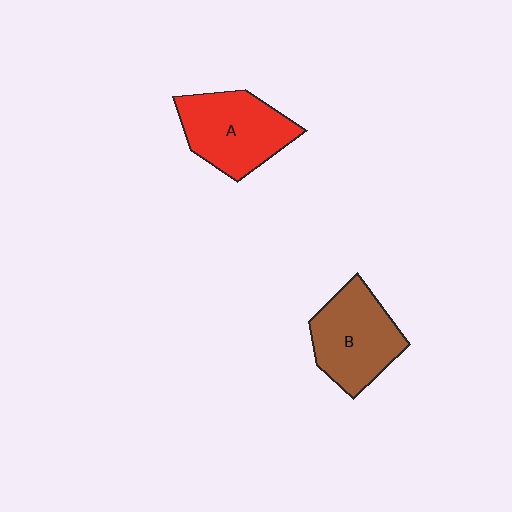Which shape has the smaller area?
Shape B (brown).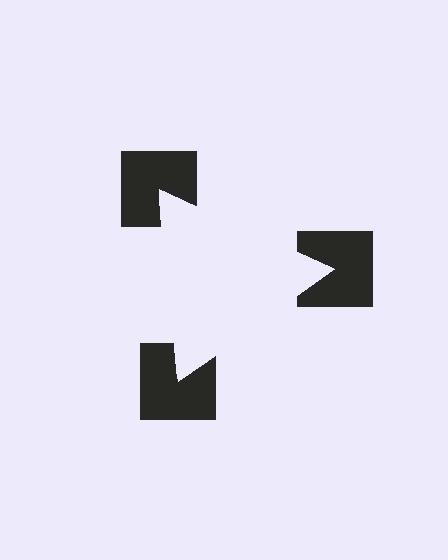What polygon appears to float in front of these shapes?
An illusory triangle — its edges are inferred from the aligned wedge cuts in the notched squares, not physically drawn.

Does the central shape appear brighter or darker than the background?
It typically appears slightly brighter than the background, even though no actual brightness change is drawn.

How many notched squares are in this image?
There are 3 — one at each vertex of the illusory triangle.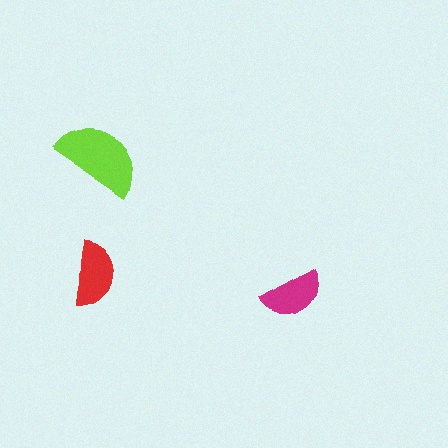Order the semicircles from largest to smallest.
the lime one, the red one, the magenta one.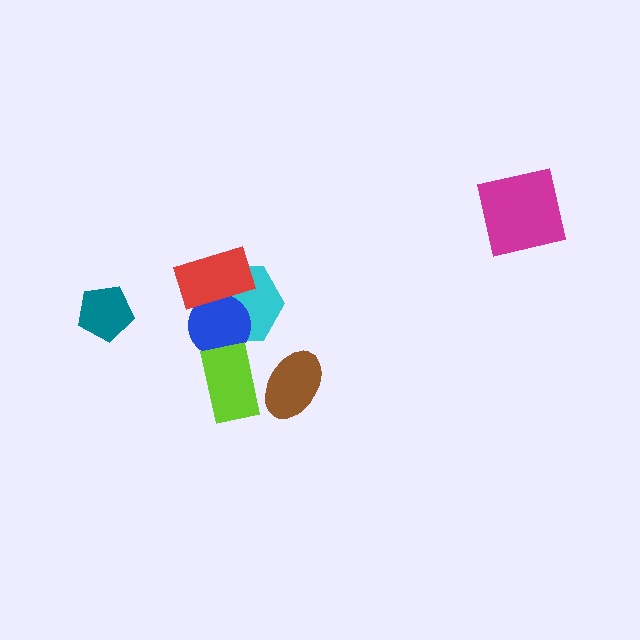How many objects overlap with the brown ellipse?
1 object overlaps with the brown ellipse.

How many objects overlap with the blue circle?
3 objects overlap with the blue circle.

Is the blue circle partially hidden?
Yes, it is partially covered by another shape.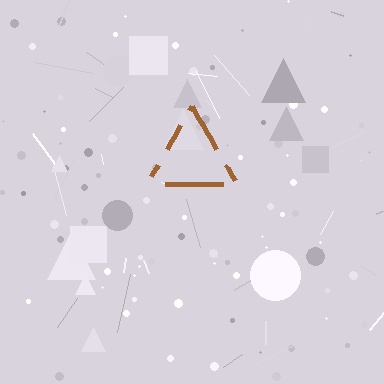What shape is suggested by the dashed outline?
The dashed outline suggests a triangle.